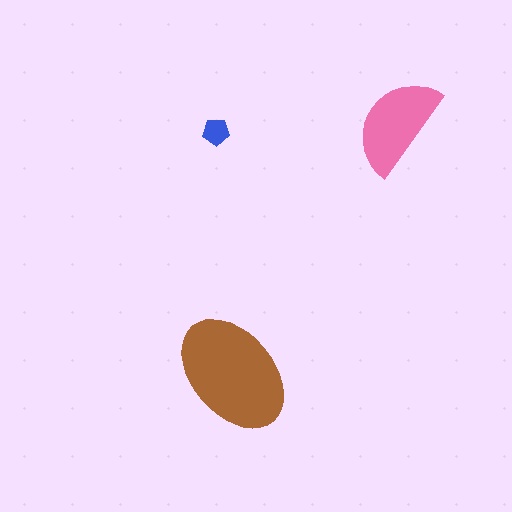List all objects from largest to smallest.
The brown ellipse, the pink semicircle, the blue pentagon.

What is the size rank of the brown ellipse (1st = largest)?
1st.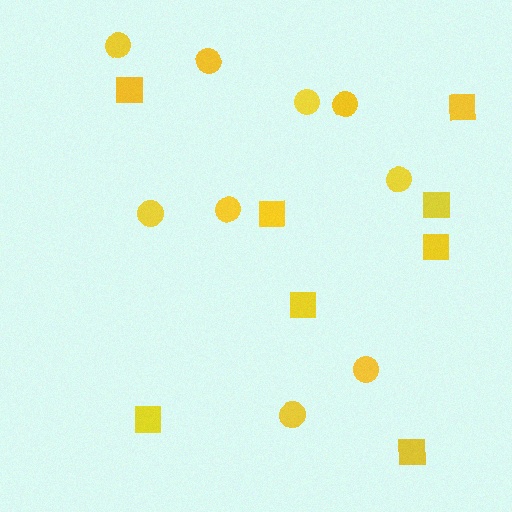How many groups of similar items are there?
There are 2 groups: one group of squares (8) and one group of circles (9).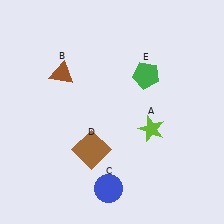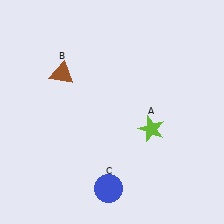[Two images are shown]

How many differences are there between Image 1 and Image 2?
There are 2 differences between the two images.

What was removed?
The green pentagon (E), the brown square (D) were removed in Image 2.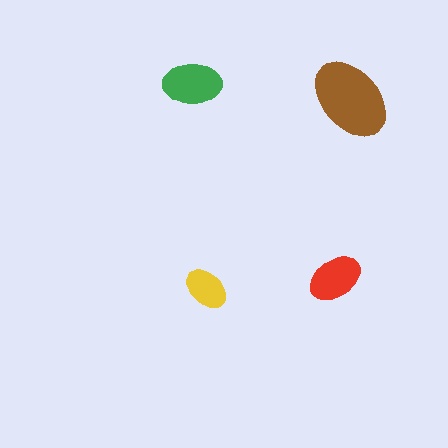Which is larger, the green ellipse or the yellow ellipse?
The green one.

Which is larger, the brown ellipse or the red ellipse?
The brown one.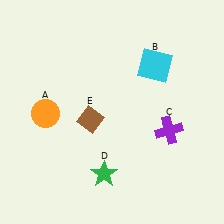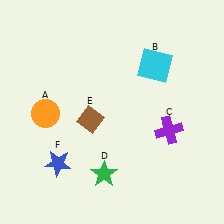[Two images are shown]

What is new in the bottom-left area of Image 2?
A blue star (F) was added in the bottom-left area of Image 2.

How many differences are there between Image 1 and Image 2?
There is 1 difference between the two images.